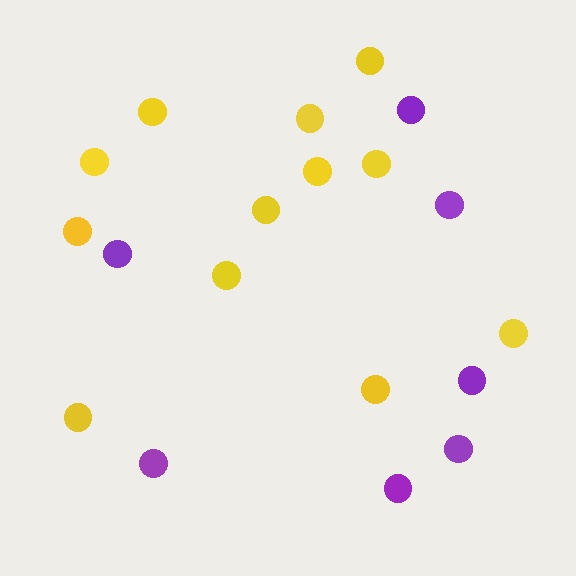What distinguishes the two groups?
There are 2 groups: one group of yellow circles (12) and one group of purple circles (7).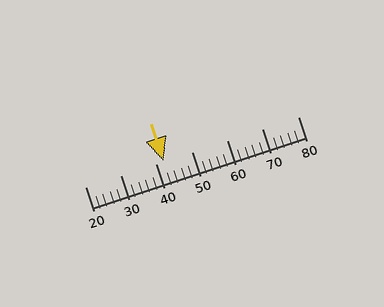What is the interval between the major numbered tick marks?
The major tick marks are spaced 10 units apart.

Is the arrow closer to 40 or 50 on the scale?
The arrow is closer to 40.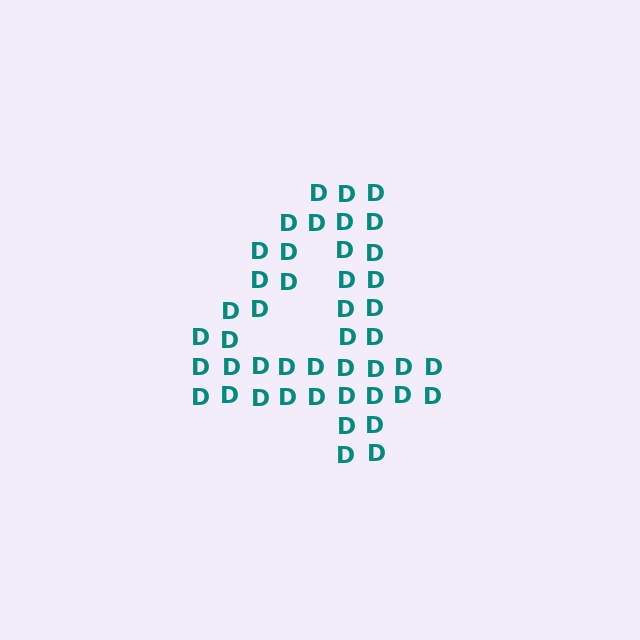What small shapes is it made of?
It is made of small letter D's.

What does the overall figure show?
The overall figure shows the digit 4.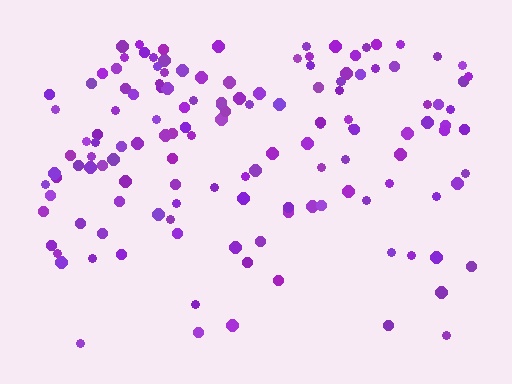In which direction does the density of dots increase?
From bottom to top, with the top side densest.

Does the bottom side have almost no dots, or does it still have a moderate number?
Still a moderate number, just noticeably fewer than the top.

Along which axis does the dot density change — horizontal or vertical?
Vertical.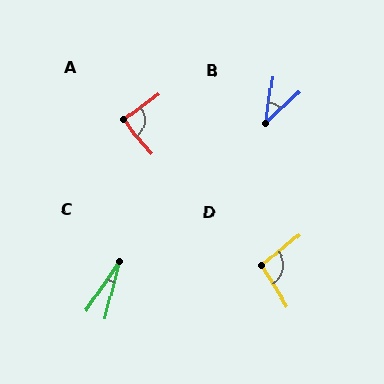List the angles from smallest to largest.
C (19°), B (38°), A (86°), D (98°).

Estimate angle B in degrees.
Approximately 38 degrees.